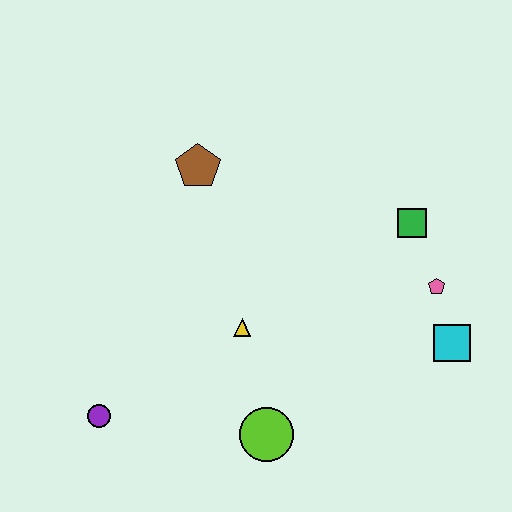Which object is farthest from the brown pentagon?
The cyan square is farthest from the brown pentagon.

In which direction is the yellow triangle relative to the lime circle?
The yellow triangle is above the lime circle.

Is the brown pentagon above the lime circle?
Yes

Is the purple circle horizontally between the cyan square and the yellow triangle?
No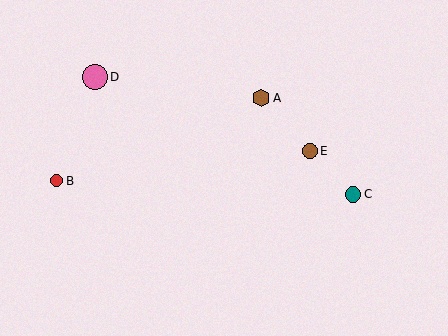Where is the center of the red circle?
The center of the red circle is at (56, 181).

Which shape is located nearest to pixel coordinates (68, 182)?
The red circle (labeled B) at (56, 181) is nearest to that location.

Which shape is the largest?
The pink circle (labeled D) is the largest.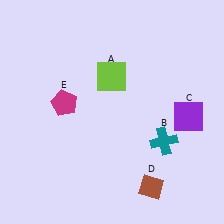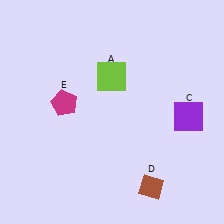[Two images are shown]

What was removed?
The teal cross (B) was removed in Image 2.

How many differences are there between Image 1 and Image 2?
There is 1 difference between the two images.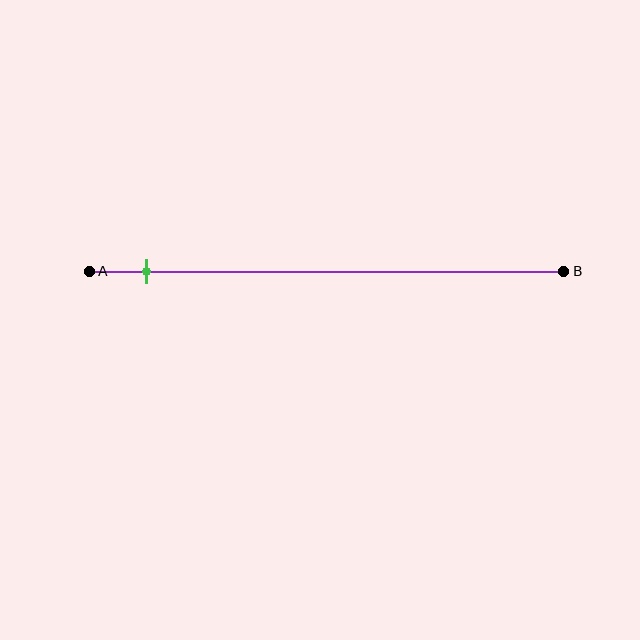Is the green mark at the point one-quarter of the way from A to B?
No, the mark is at about 10% from A, not at the 25% one-quarter point.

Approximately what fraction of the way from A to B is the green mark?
The green mark is approximately 10% of the way from A to B.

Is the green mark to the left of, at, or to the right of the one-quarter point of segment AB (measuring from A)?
The green mark is to the left of the one-quarter point of segment AB.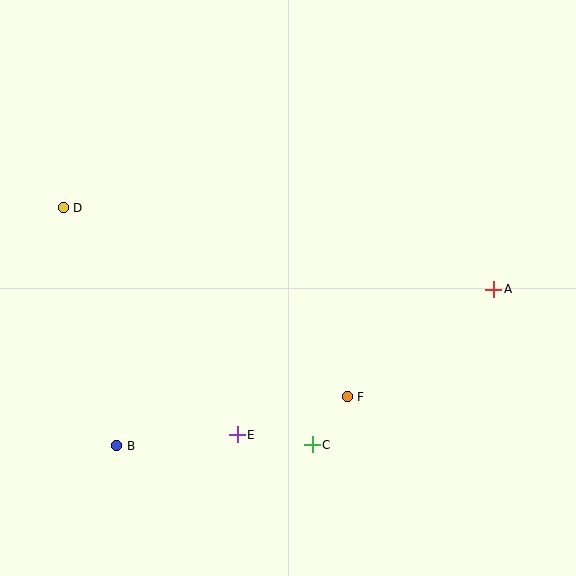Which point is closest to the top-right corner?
Point A is closest to the top-right corner.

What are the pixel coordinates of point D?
Point D is at (63, 208).